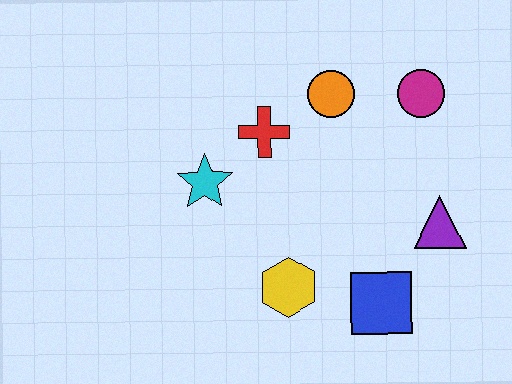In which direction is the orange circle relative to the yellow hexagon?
The orange circle is above the yellow hexagon.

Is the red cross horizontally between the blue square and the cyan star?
Yes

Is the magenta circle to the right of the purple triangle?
No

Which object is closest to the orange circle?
The red cross is closest to the orange circle.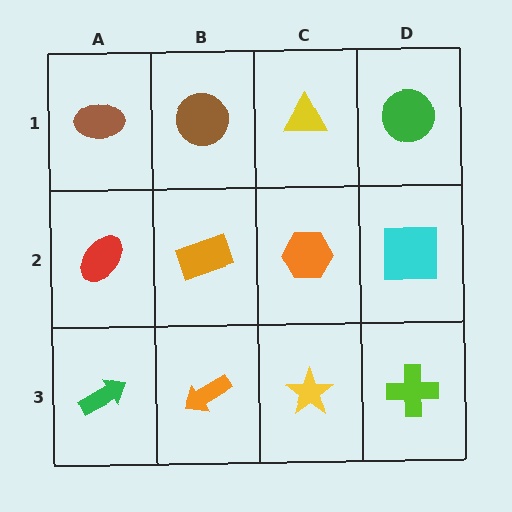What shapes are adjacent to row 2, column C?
A yellow triangle (row 1, column C), a yellow star (row 3, column C), an orange rectangle (row 2, column B), a cyan square (row 2, column D).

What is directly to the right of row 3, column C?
A lime cross.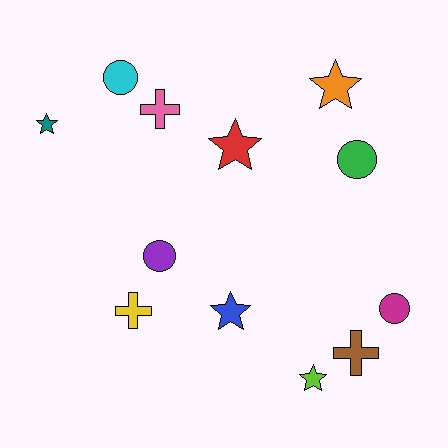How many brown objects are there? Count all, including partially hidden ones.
There is 1 brown object.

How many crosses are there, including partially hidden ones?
There are 3 crosses.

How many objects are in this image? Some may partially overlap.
There are 12 objects.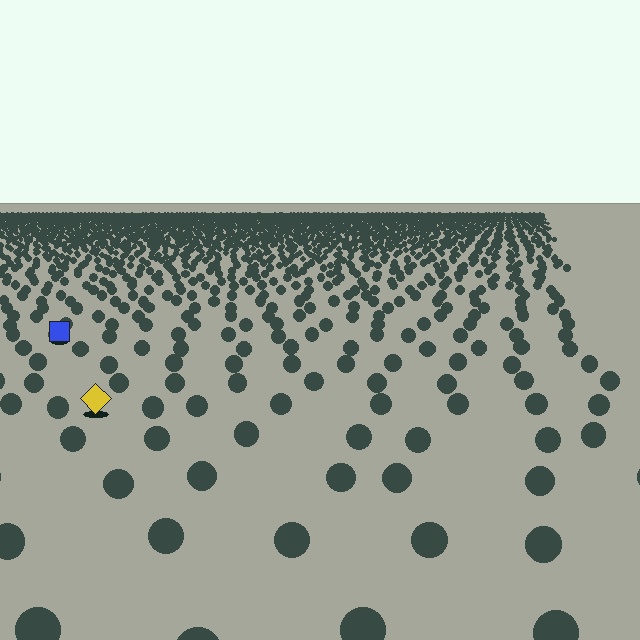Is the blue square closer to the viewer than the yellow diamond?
No. The yellow diamond is closer — you can tell from the texture gradient: the ground texture is coarser near it.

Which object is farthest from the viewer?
The blue square is farthest from the viewer. It appears smaller and the ground texture around it is denser.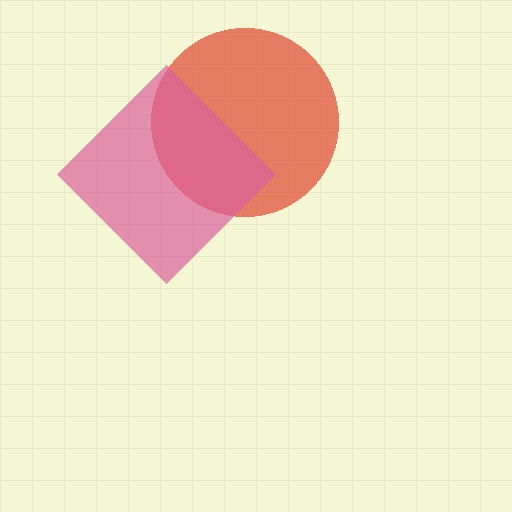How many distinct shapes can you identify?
There are 2 distinct shapes: a red circle, a pink diamond.